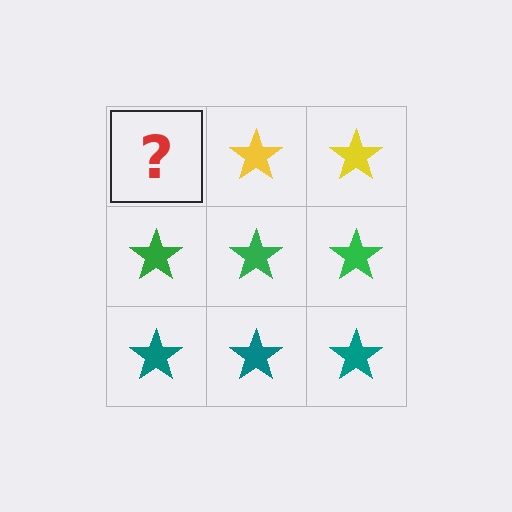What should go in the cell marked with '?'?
The missing cell should contain a yellow star.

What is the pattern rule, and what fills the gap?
The rule is that each row has a consistent color. The gap should be filled with a yellow star.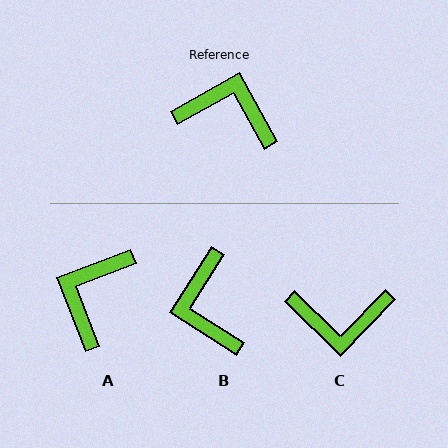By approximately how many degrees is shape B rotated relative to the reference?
Approximately 119 degrees counter-clockwise.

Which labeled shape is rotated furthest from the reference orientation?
C, about 163 degrees away.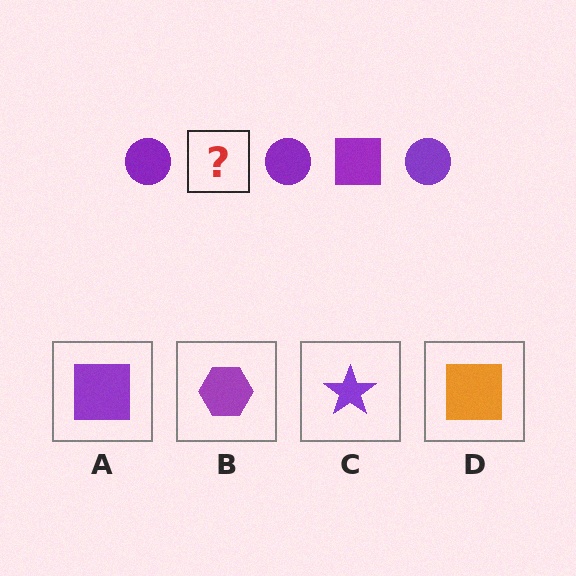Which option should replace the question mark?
Option A.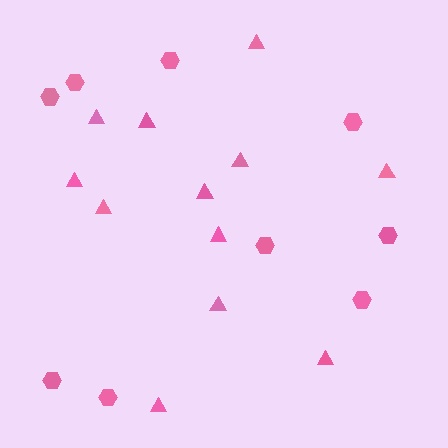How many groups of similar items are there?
There are 2 groups: one group of hexagons (9) and one group of triangles (12).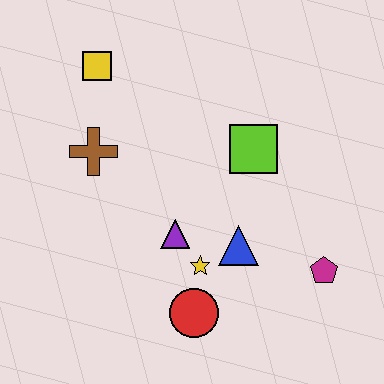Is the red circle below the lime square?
Yes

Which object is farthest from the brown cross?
The magenta pentagon is farthest from the brown cross.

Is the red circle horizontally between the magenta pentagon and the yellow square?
Yes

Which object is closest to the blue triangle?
The yellow star is closest to the blue triangle.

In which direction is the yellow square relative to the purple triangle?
The yellow square is above the purple triangle.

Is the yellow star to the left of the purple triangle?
No